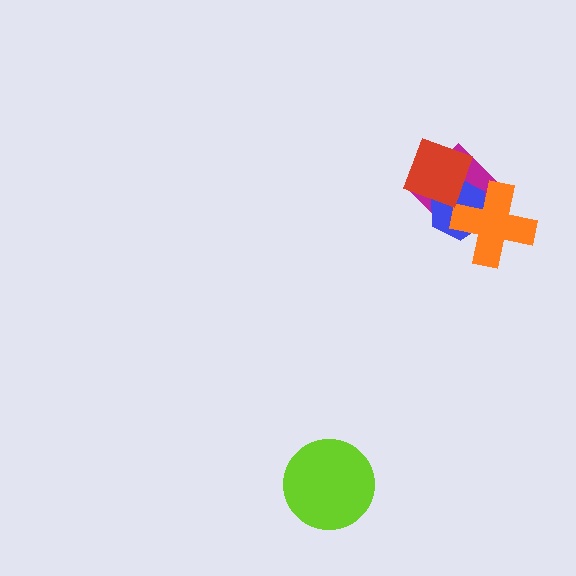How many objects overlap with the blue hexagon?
3 objects overlap with the blue hexagon.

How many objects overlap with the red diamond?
2 objects overlap with the red diamond.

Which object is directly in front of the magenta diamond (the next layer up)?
The blue hexagon is directly in front of the magenta diamond.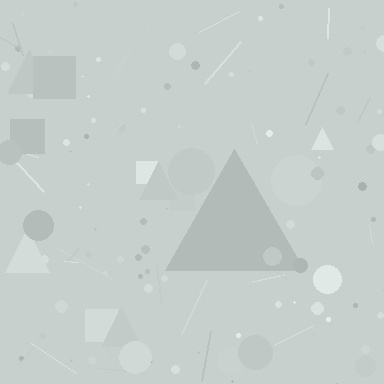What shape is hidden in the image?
A triangle is hidden in the image.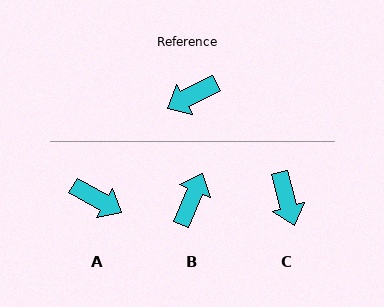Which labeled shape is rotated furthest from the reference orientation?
B, about 140 degrees away.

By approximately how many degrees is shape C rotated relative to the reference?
Approximately 78 degrees counter-clockwise.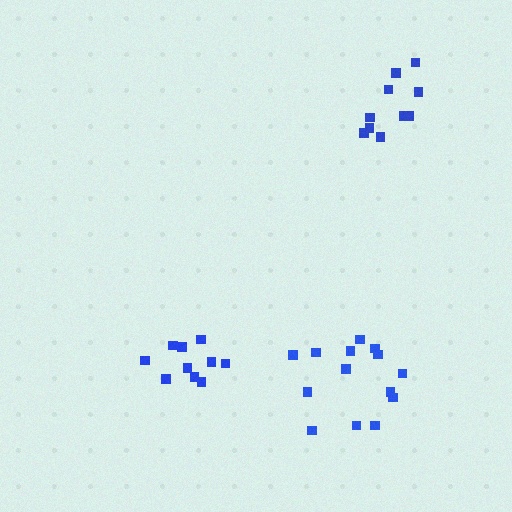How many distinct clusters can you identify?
There are 3 distinct clusters.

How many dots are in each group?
Group 1: 10 dots, Group 2: 14 dots, Group 3: 10 dots (34 total).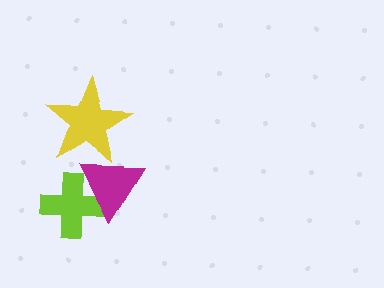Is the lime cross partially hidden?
Yes, it is partially covered by another shape.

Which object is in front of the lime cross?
The magenta triangle is in front of the lime cross.